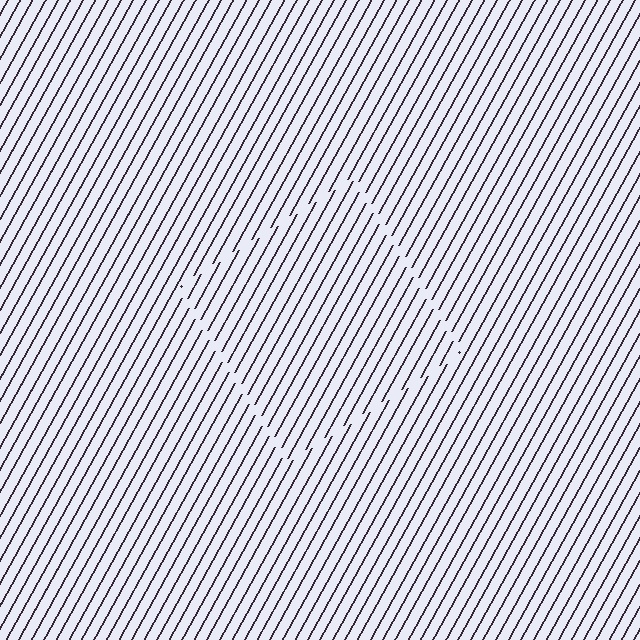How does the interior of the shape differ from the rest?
The interior of the shape contains the same grating, shifted by half a period — the contour is defined by the phase discontinuity where line-ends from the inner and outer gratings abut.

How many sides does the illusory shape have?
4 sides — the line-ends trace a square.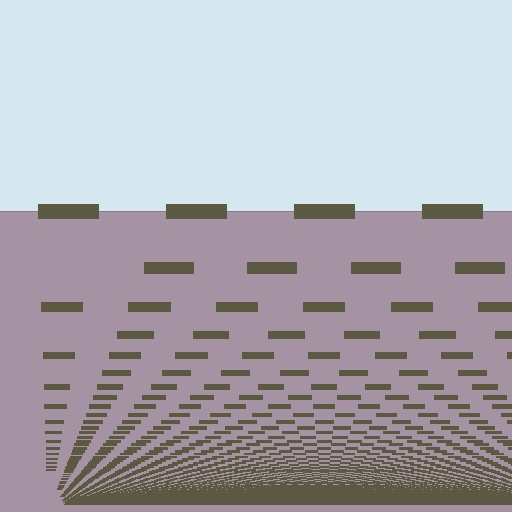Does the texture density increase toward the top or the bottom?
Density increases toward the bottom.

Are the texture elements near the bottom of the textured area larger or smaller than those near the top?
Smaller. The gradient is inverted — elements near the bottom are smaller and denser.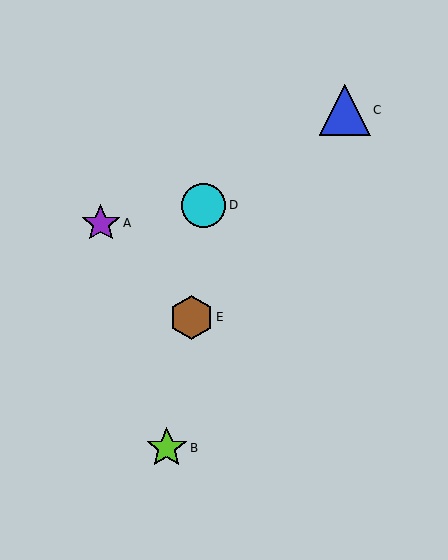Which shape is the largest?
The blue triangle (labeled C) is the largest.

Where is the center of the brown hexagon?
The center of the brown hexagon is at (191, 317).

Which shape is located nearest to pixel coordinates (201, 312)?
The brown hexagon (labeled E) at (191, 317) is nearest to that location.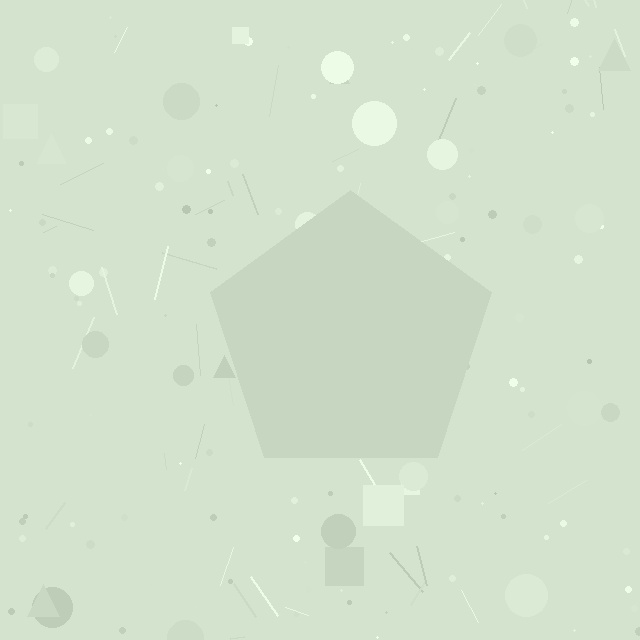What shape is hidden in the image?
A pentagon is hidden in the image.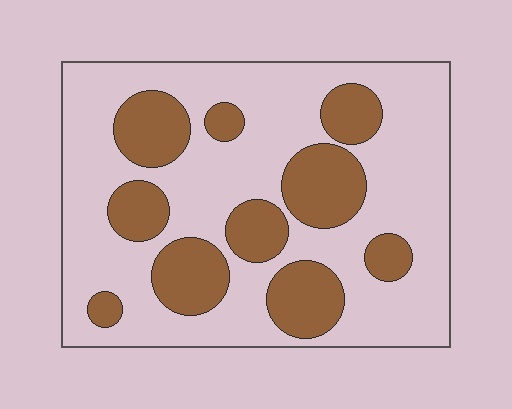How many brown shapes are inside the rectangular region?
10.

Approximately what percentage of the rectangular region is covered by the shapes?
Approximately 30%.